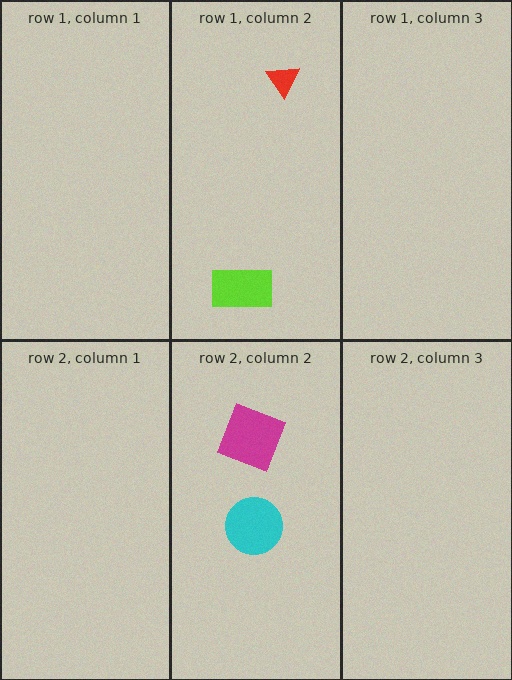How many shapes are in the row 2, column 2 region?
2.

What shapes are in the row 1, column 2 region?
The red triangle, the lime rectangle.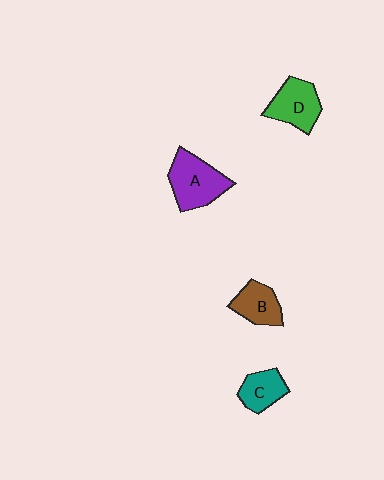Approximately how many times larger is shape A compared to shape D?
Approximately 1.2 times.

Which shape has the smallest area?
Shape C (teal).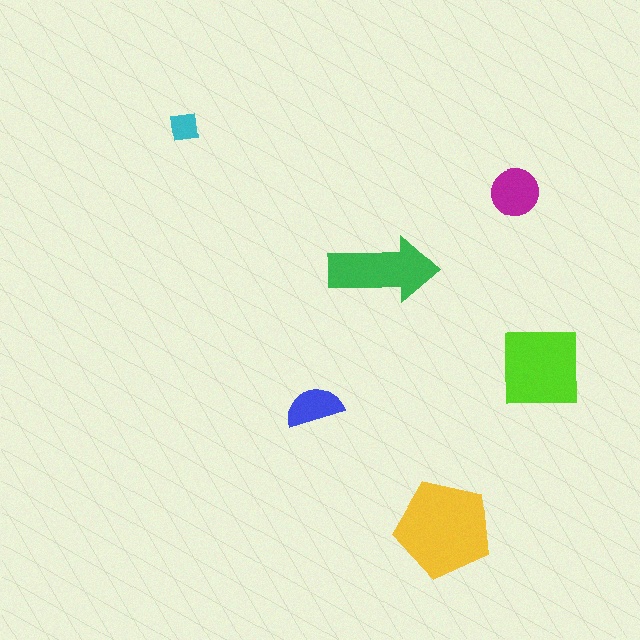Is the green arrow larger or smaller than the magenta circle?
Larger.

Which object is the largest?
The yellow pentagon.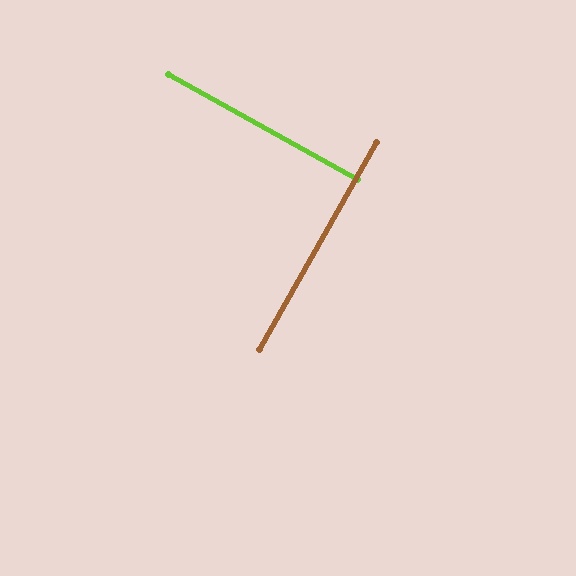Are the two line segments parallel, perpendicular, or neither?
Perpendicular — they meet at approximately 90°.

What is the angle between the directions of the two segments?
Approximately 90 degrees.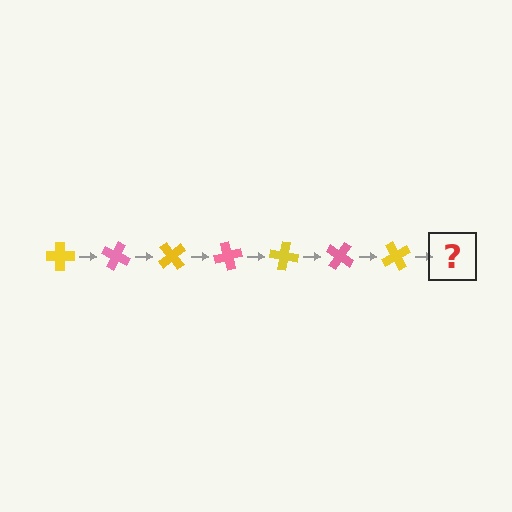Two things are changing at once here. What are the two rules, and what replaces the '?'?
The two rules are that it rotates 25 degrees each step and the color cycles through yellow and pink. The '?' should be a pink cross, rotated 175 degrees from the start.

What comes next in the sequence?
The next element should be a pink cross, rotated 175 degrees from the start.